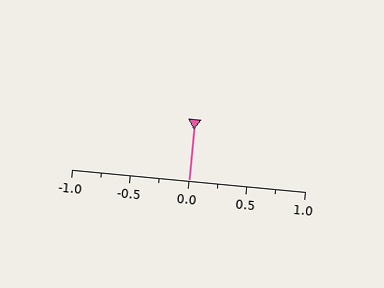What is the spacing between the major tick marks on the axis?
The major ticks are spaced 0.5 apart.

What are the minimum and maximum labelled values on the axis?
The axis runs from -1.0 to 1.0.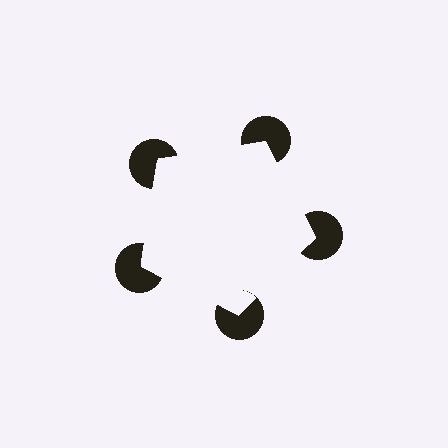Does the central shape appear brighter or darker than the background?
It typically appears slightly brighter than the background, even though no actual brightness change is drawn.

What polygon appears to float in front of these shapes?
An illusory pentagon — its edges are inferred from the aligned wedge cuts in the pac-man discs, not physically drawn.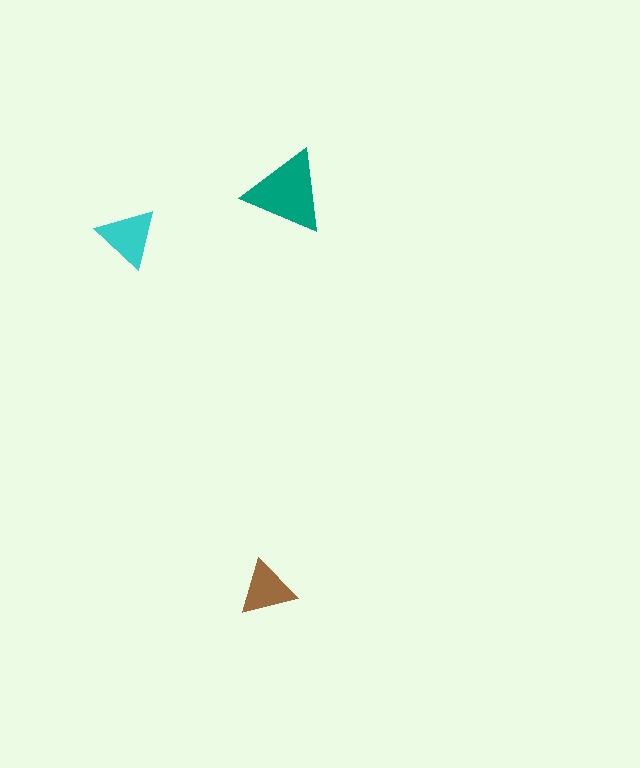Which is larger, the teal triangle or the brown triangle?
The teal one.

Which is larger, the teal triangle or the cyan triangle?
The teal one.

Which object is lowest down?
The brown triangle is bottommost.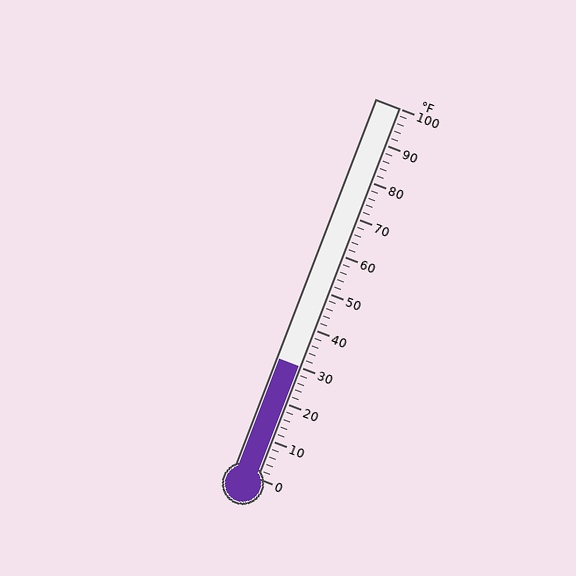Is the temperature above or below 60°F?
The temperature is below 60°F.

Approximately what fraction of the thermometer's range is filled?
The thermometer is filled to approximately 30% of its range.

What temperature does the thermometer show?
The thermometer shows approximately 30°F.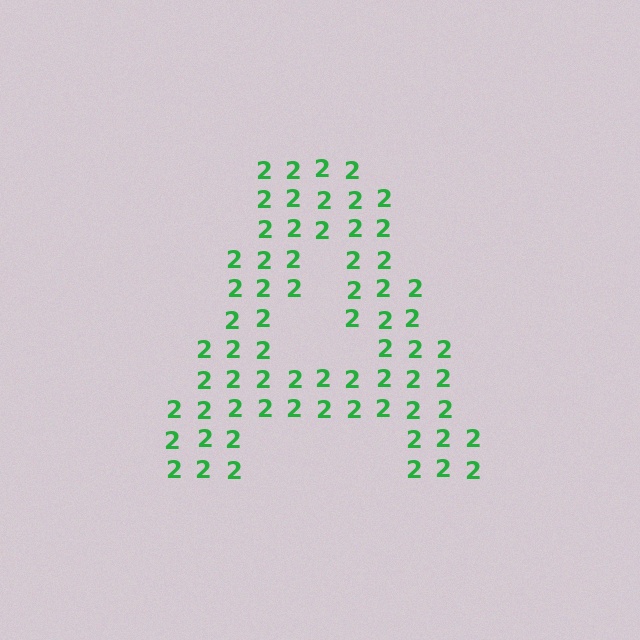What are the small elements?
The small elements are digit 2's.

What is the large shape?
The large shape is the letter A.